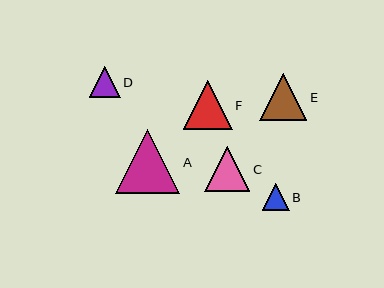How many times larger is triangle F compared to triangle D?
Triangle F is approximately 1.6 times the size of triangle D.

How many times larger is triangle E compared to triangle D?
Triangle E is approximately 1.5 times the size of triangle D.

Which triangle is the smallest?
Triangle B is the smallest with a size of approximately 26 pixels.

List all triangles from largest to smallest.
From largest to smallest: A, F, E, C, D, B.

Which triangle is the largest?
Triangle A is the largest with a size of approximately 64 pixels.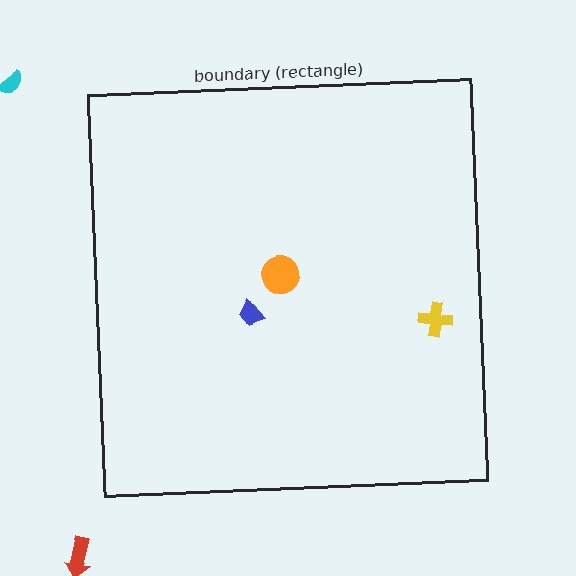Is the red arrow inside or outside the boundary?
Outside.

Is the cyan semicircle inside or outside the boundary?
Outside.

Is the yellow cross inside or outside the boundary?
Inside.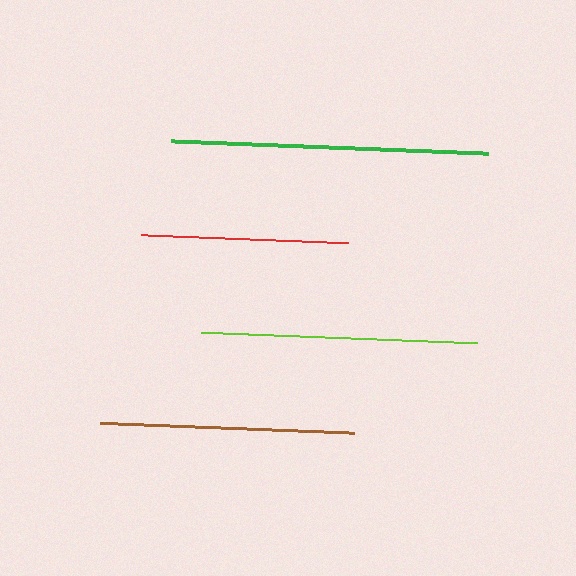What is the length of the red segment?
The red segment is approximately 207 pixels long.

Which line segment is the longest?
The green line is the longest at approximately 318 pixels.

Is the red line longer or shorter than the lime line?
The lime line is longer than the red line.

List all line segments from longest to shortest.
From longest to shortest: green, lime, brown, red.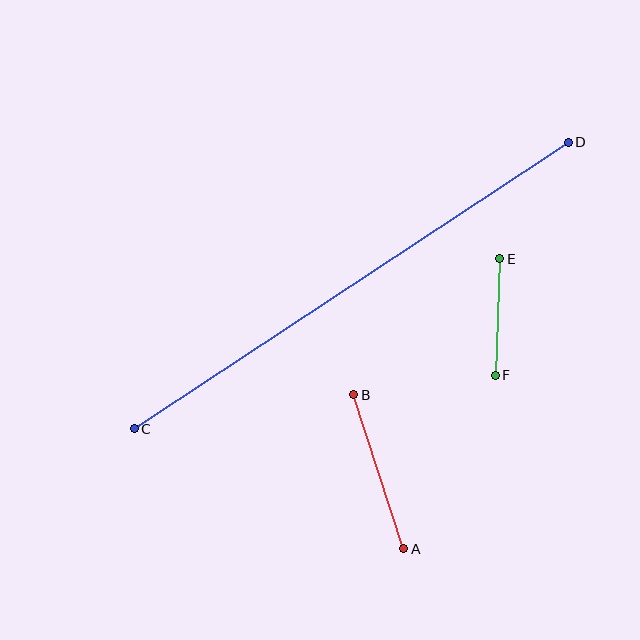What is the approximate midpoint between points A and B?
The midpoint is at approximately (379, 472) pixels.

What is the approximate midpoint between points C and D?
The midpoint is at approximately (351, 286) pixels.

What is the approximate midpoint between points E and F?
The midpoint is at approximately (498, 317) pixels.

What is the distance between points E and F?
The distance is approximately 117 pixels.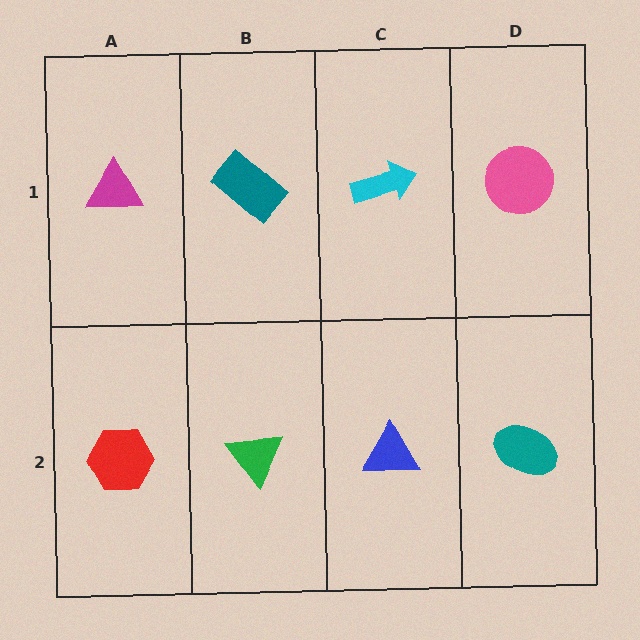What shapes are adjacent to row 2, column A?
A magenta triangle (row 1, column A), a green triangle (row 2, column B).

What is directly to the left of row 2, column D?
A blue triangle.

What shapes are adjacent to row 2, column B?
A teal rectangle (row 1, column B), a red hexagon (row 2, column A), a blue triangle (row 2, column C).